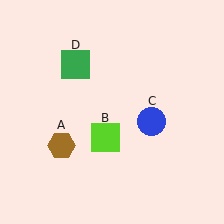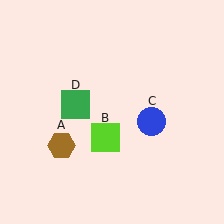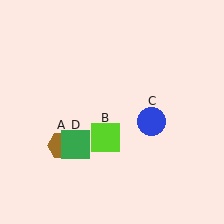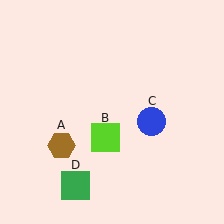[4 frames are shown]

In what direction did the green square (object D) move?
The green square (object D) moved down.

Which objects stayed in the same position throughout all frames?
Brown hexagon (object A) and lime square (object B) and blue circle (object C) remained stationary.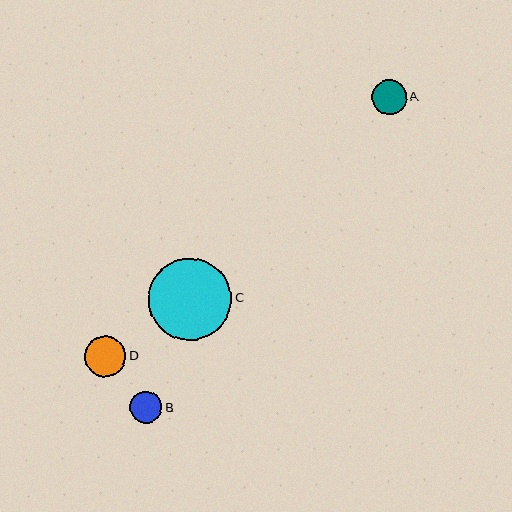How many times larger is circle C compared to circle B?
Circle C is approximately 2.6 times the size of circle B.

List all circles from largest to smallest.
From largest to smallest: C, D, A, B.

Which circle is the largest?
Circle C is the largest with a size of approximately 83 pixels.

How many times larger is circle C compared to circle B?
Circle C is approximately 2.6 times the size of circle B.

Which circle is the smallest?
Circle B is the smallest with a size of approximately 32 pixels.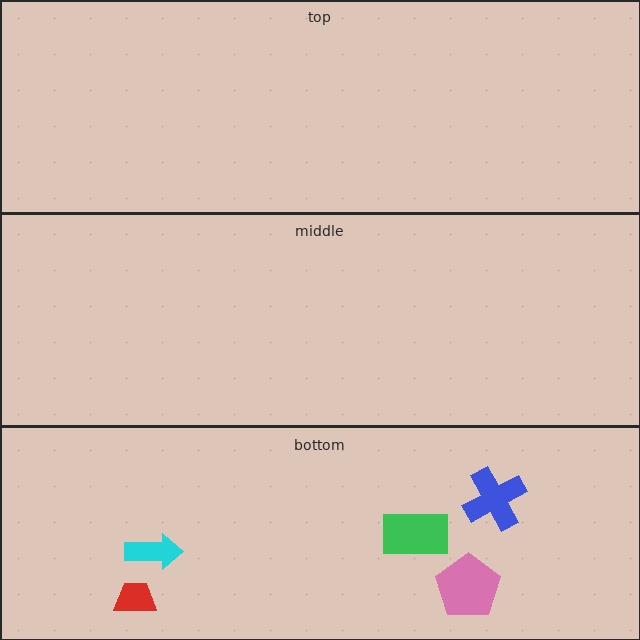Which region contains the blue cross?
The bottom region.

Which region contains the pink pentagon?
The bottom region.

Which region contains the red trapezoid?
The bottom region.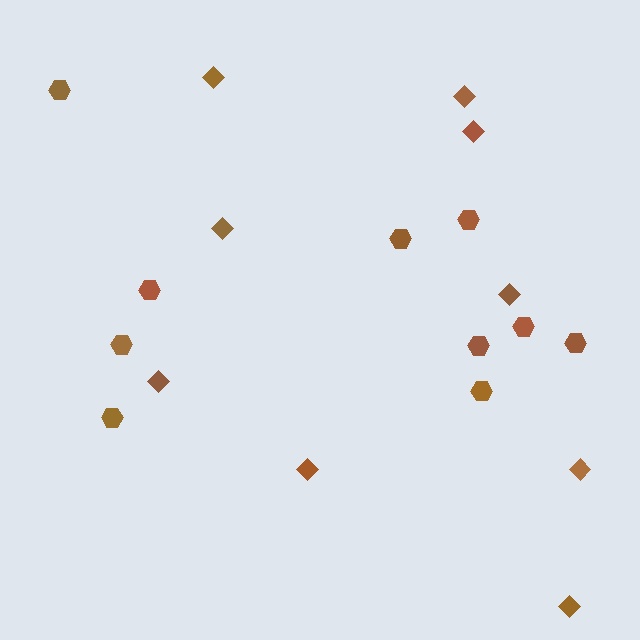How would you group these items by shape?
There are 2 groups: one group of diamonds (9) and one group of hexagons (10).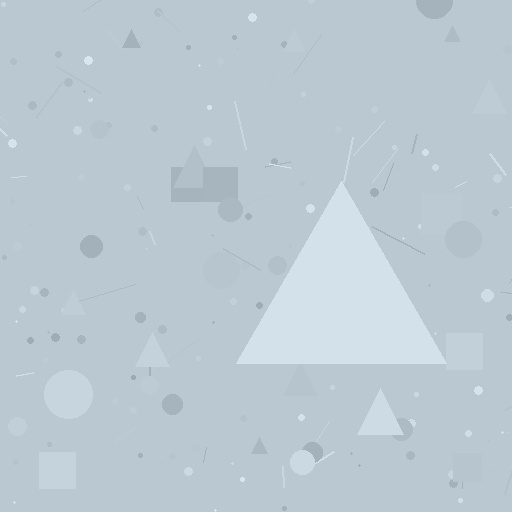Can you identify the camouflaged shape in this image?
The camouflaged shape is a triangle.